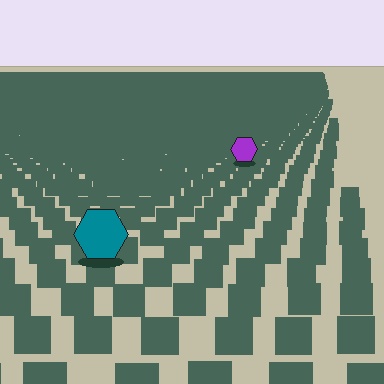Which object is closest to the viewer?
The teal hexagon is closest. The texture marks near it are larger and more spread out.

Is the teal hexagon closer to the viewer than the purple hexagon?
Yes. The teal hexagon is closer — you can tell from the texture gradient: the ground texture is coarser near it.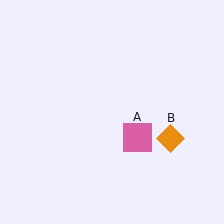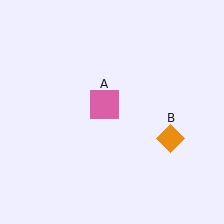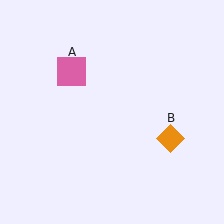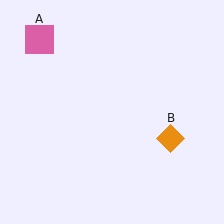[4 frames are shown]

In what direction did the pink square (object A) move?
The pink square (object A) moved up and to the left.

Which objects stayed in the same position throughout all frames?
Orange diamond (object B) remained stationary.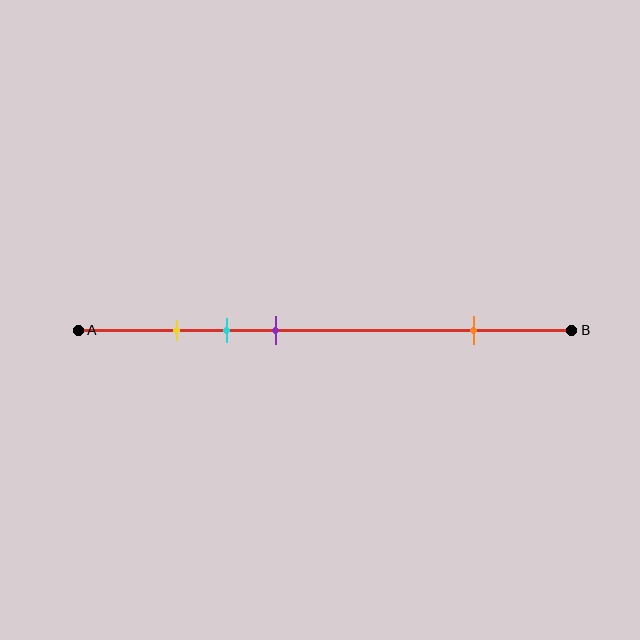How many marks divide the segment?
There are 4 marks dividing the segment.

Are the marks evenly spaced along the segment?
No, the marks are not evenly spaced.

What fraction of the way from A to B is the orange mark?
The orange mark is approximately 80% (0.8) of the way from A to B.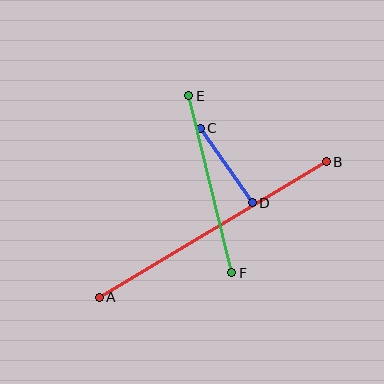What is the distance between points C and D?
The distance is approximately 90 pixels.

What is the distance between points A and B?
The distance is approximately 265 pixels.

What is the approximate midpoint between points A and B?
The midpoint is at approximately (213, 229) pixels.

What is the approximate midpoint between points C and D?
The midpoint is at approximately (226, 165) pixels.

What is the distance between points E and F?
The distance is approximately 182 pixels.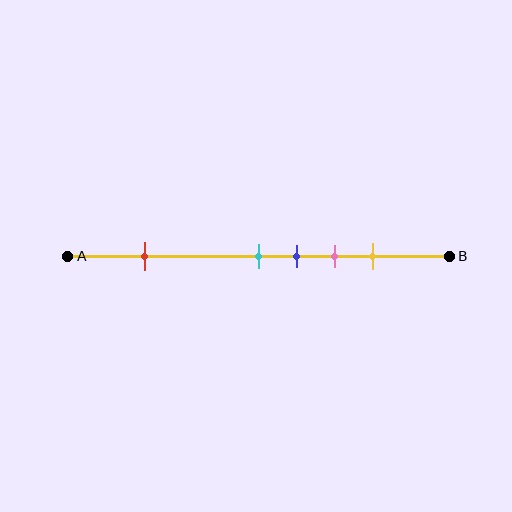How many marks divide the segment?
There are 5 marks dividing the segment.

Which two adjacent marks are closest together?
The cyan and blue marks are the closest adjacent pair.